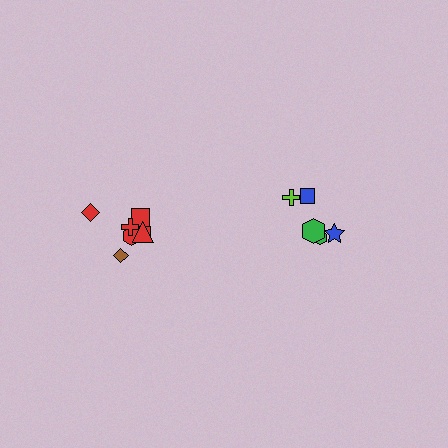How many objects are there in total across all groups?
There are 12 objects.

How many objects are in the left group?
There are 7 objects.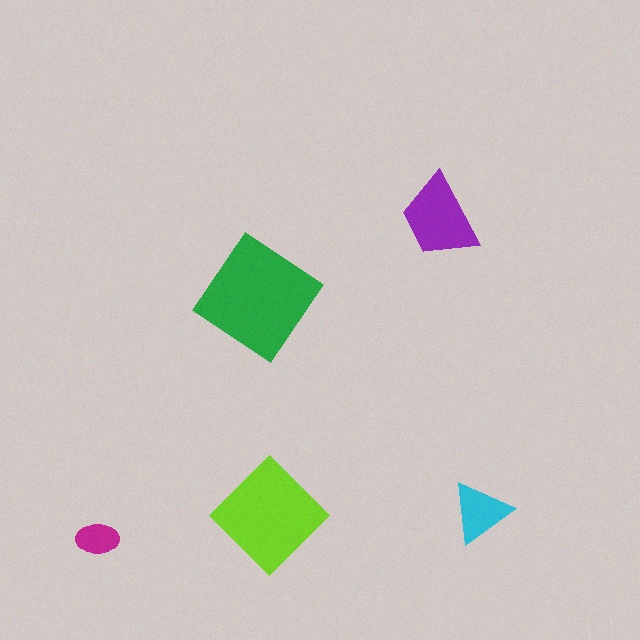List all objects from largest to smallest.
The green diamond, the lime diamond, the purple trapezoid, the cyan triangle, the magenta ellipse.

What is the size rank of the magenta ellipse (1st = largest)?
5th.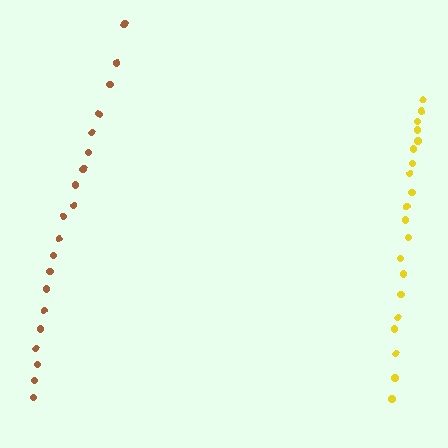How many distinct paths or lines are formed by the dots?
There are 2 distinct paths.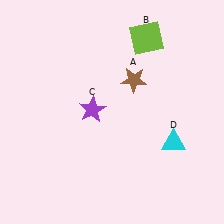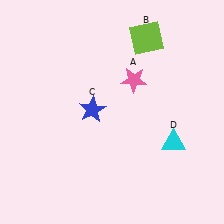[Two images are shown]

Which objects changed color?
A changed from brown to pink. C changed from purple to blue.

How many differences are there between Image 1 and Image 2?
There are 2 differences between the two images.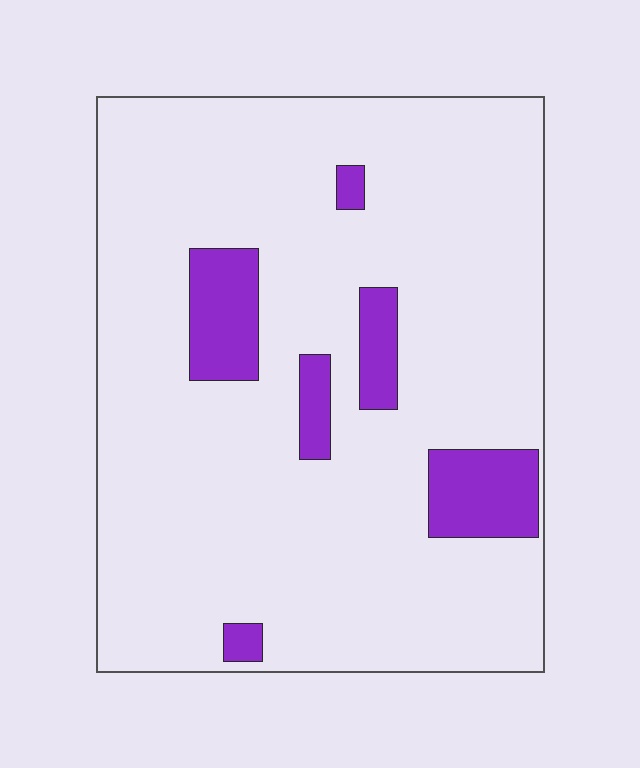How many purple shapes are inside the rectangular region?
6.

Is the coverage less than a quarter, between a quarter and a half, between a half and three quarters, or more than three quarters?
Less than a quarter.